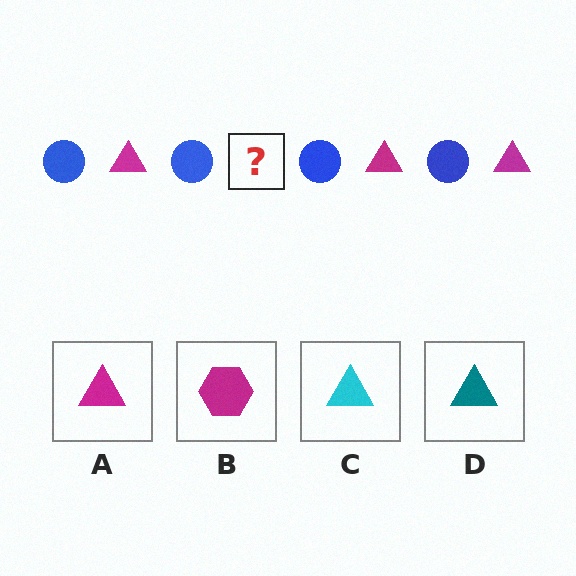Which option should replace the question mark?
Option A.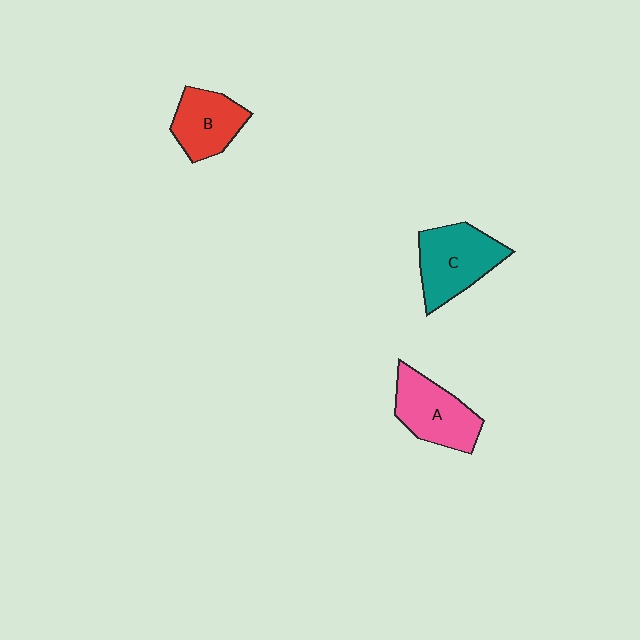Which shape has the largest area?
Shape C (teal).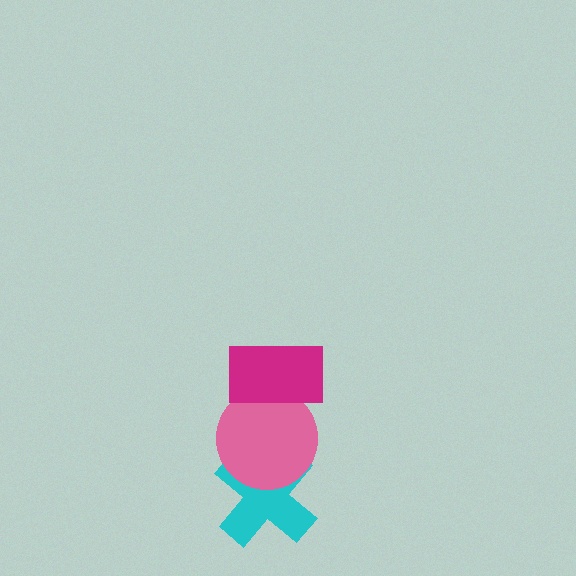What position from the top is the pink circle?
The pink circle is 2nd from the top.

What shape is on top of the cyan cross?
The pink circle is on top of the cyan cross.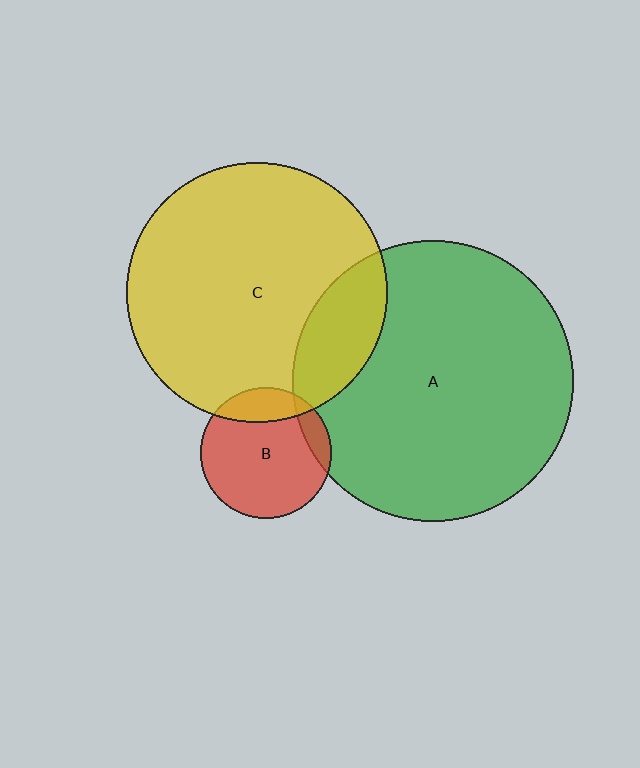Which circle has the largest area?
Circle A (green).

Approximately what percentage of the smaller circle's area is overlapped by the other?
Approximately 15%.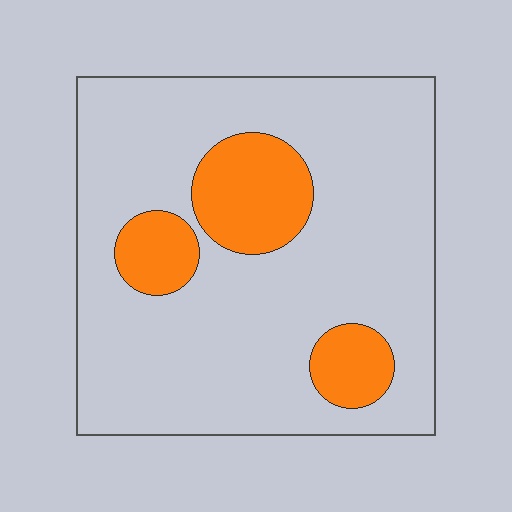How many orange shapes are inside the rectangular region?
3.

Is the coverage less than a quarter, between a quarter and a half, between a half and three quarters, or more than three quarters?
Less than a quarter.